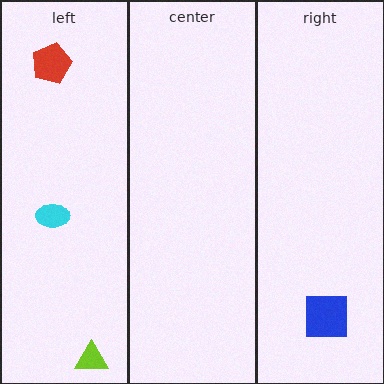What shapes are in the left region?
The cyan ellipse, the lime triangle, the red pentagon.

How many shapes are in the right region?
1.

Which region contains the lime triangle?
The left region.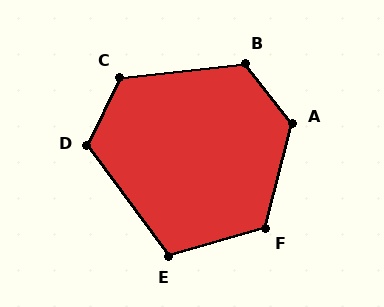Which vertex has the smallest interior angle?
E, at approximately 111 degrees.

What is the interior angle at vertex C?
Approximately 122 degrees (obtuse).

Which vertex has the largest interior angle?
A, at approximately 128 degrees.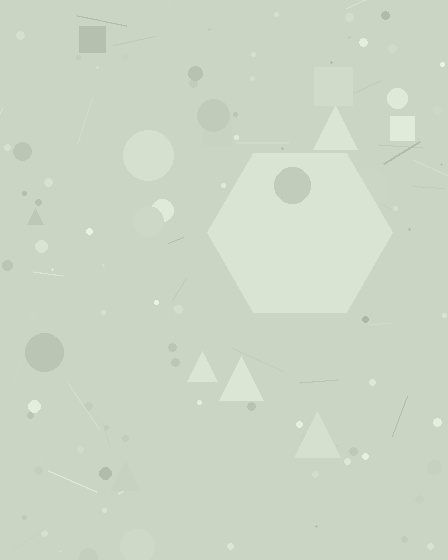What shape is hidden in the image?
A hexagon is hidden in the image.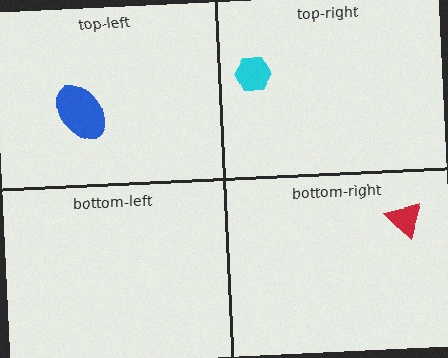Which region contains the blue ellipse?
The top-left region.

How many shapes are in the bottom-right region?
1.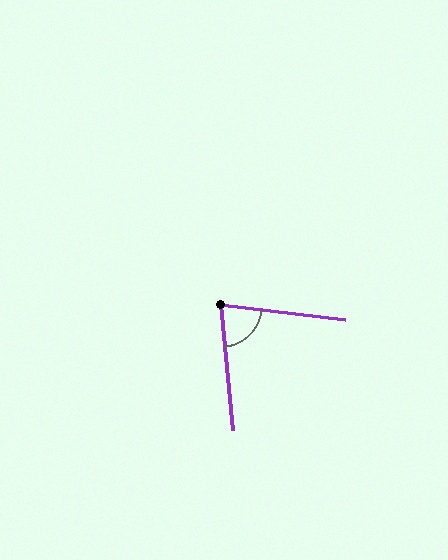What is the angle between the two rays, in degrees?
Approximately 78 degrees.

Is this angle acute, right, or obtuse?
It is acute.